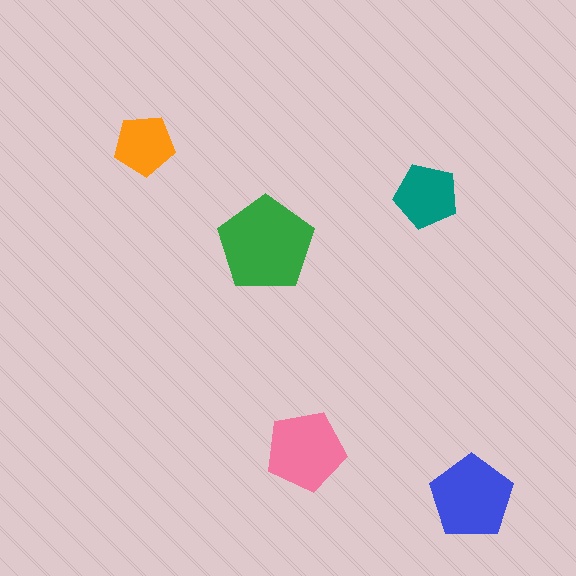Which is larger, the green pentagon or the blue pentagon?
The green one.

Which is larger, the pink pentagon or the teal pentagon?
The pink one.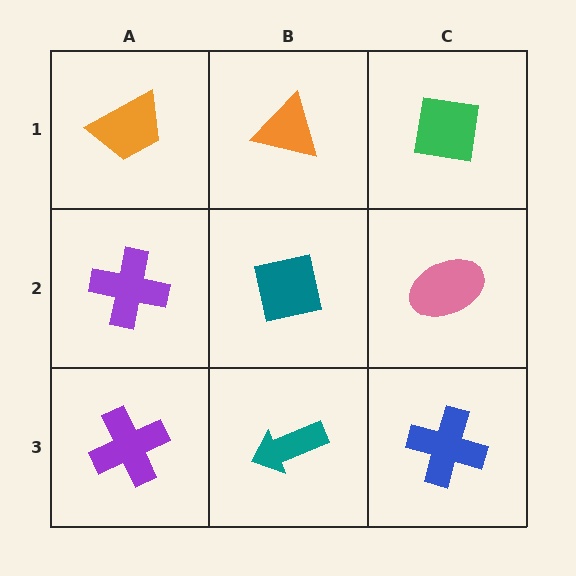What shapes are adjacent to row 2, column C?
A green square (row 1, column C), a blue cross (row 3, column C), a teal square (row 2, column B).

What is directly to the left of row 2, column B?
A purple cross.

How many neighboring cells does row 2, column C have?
3.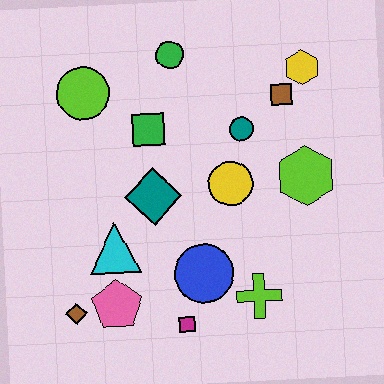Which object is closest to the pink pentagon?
The brown diamond is closest to the pink pentagon.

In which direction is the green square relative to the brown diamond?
The green square is above the brown diamond.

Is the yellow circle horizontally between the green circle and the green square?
No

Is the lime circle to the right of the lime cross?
No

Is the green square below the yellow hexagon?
Yes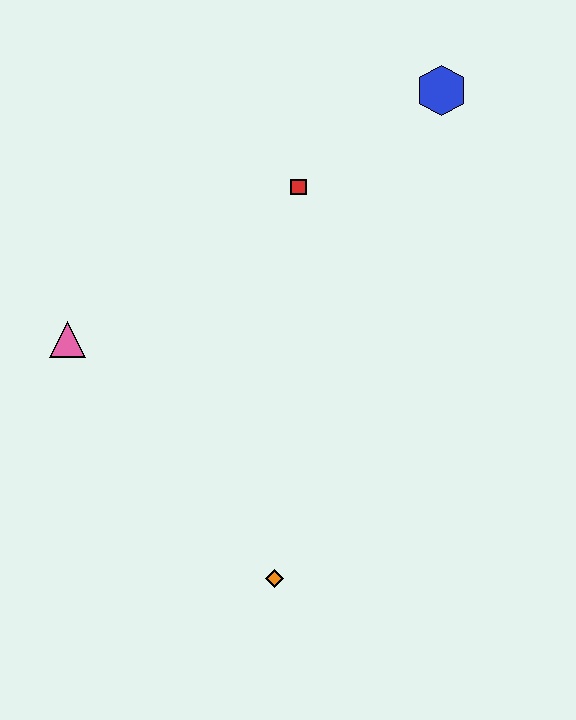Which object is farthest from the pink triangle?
The blue hexagon is farthest from the pink triangle.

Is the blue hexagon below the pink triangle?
No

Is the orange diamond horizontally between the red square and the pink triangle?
Yes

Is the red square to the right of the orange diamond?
Yes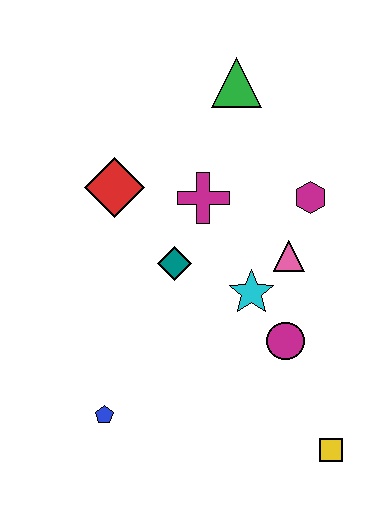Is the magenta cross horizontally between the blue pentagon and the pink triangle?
Yes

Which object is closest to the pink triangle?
The cyan star is closest to the pink triangle.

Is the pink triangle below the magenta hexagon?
Yes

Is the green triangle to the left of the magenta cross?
No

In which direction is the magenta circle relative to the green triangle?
The magenta circle is below the green triangle.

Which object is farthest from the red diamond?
The yellow square is farthest from the red diamond.